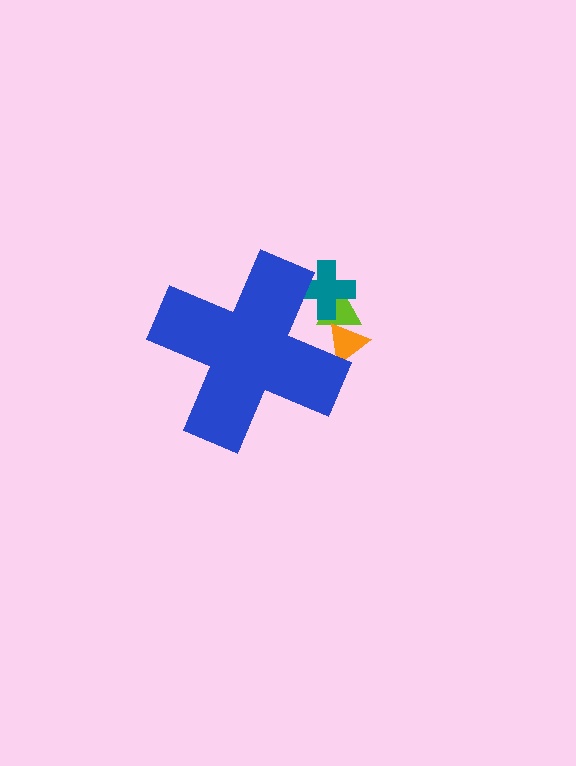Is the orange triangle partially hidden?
Yes, the orange triangle is partially hidden behind the blue cross.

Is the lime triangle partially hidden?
Yes, the lime triangle is partially hidden behind the blue cross.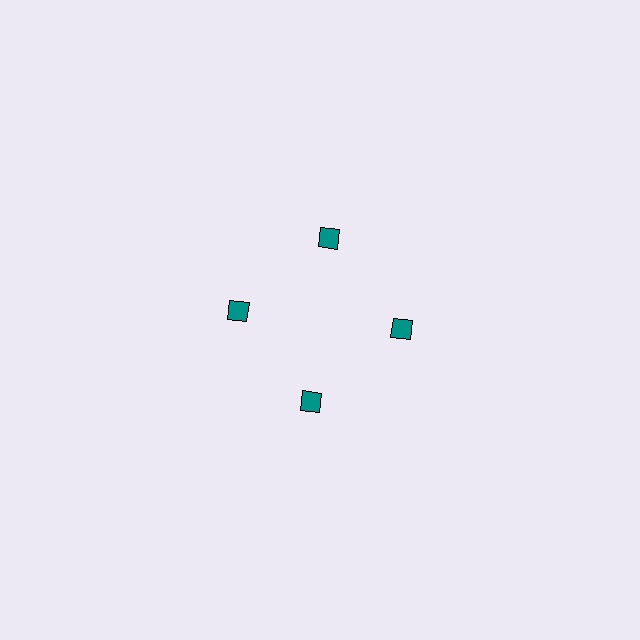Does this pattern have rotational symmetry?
Yes, this pattern has 4-fold rotational symmetry. It looks the same after rotating 90 degrees around the center.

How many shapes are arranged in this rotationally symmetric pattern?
There are 4 shapes, arranged in 4 groups of 1.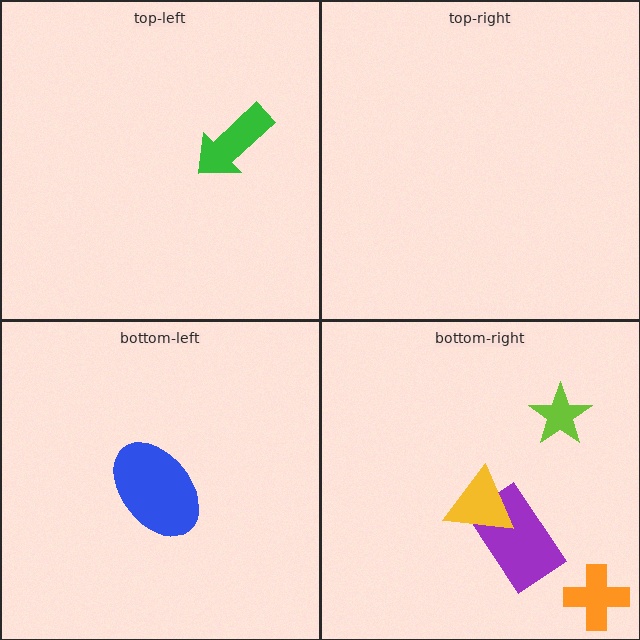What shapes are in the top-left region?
The green arrow.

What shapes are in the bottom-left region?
The blue ellipse.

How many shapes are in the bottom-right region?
4.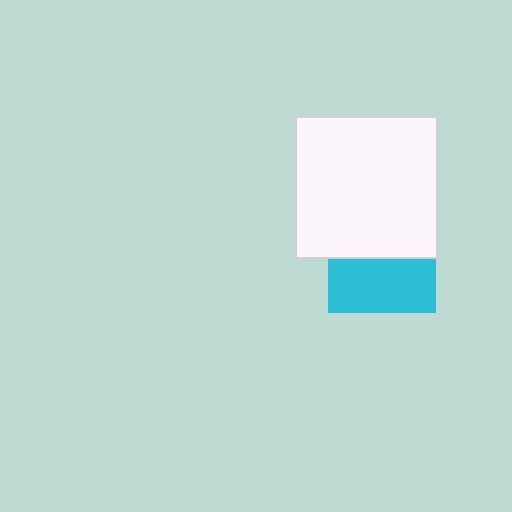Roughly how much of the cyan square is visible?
About half of it is visible (roughly 49%).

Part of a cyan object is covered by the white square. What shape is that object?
It is a square.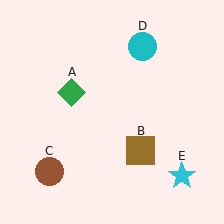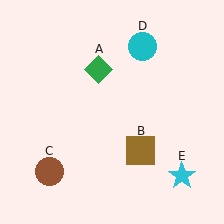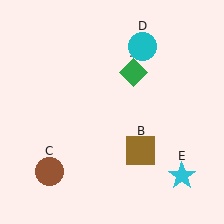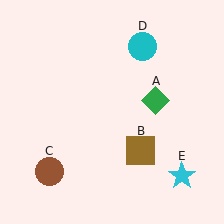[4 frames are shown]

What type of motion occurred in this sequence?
The green diamond (object A) rotated clockwise around the center of the scene.